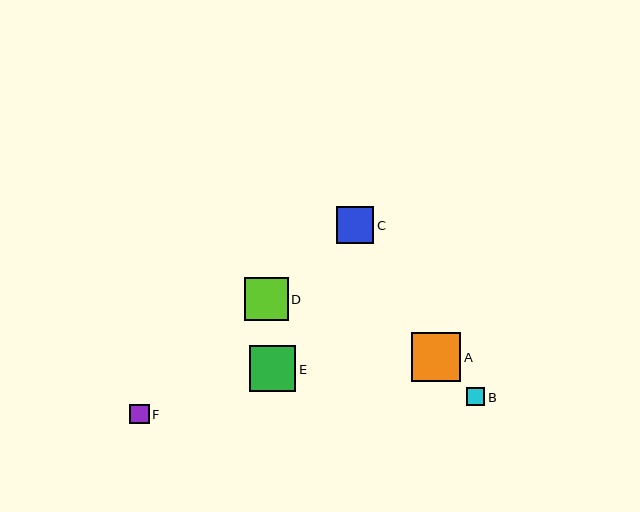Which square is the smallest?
Square B is the smallest with a size of approximately 18 pixels.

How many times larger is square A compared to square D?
Square A is approximately 1.1 times the size of square D.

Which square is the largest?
Square A is the largest with a size of approximately 49 pixels.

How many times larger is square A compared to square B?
Square A is approximately 2.8 times the size of square B.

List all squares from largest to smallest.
From largest to smallest: A, E, D, C, F, B.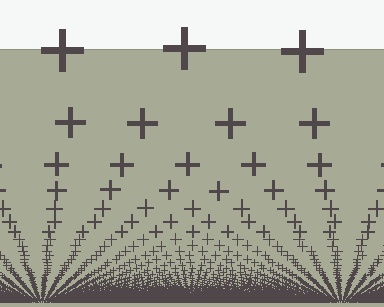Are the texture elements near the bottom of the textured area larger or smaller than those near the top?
Smaller. The gradient is inverted — elements near the bottom are smaller and denser.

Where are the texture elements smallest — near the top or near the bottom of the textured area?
Near the bottom.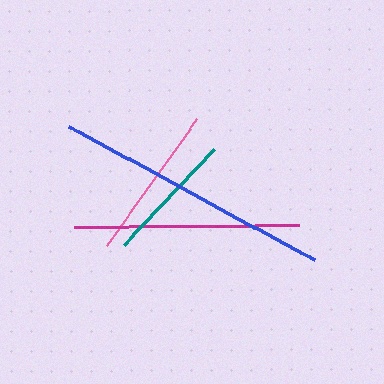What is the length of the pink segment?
The pink segment is approximately 156 pixels long.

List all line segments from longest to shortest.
From longest to shortest: blue, magenta, pink, teal.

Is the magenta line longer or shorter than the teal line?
The magenta line is longer than the teal line.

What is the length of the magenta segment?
The magenta segment is approximately 225 pixels long.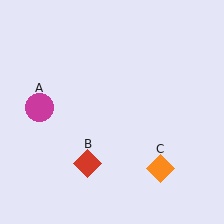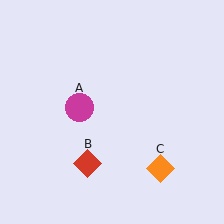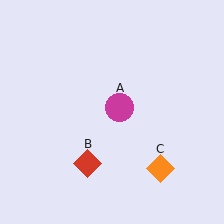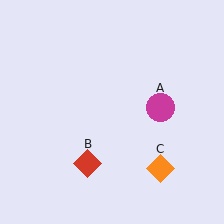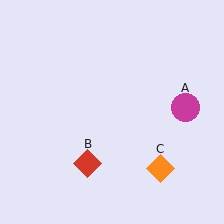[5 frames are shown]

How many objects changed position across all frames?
1 object changed position: magenta circle (object A).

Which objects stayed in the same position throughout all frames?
Red diamond (object B) and orange diamond (object C) remained stationary.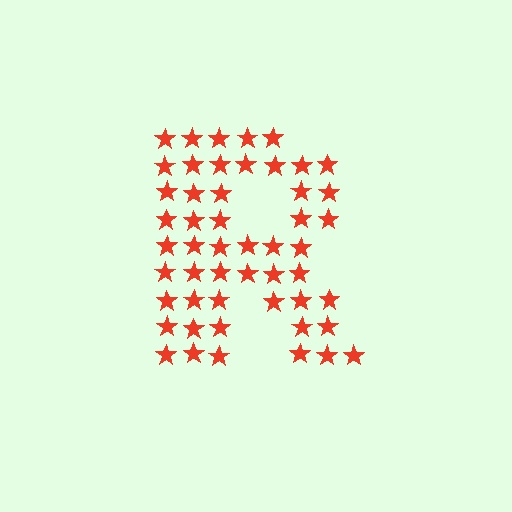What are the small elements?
The small elements are stars.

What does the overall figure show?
The overall figure shows the letter R.